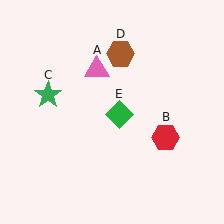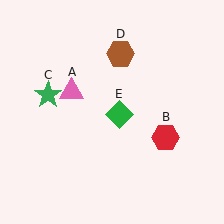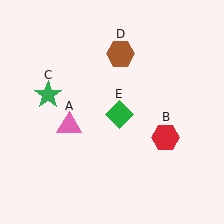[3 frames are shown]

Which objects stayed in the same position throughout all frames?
Red hexagon (object B) and green star (object C) and brown hexagon (object D) and green diamond (object E) remained stationary.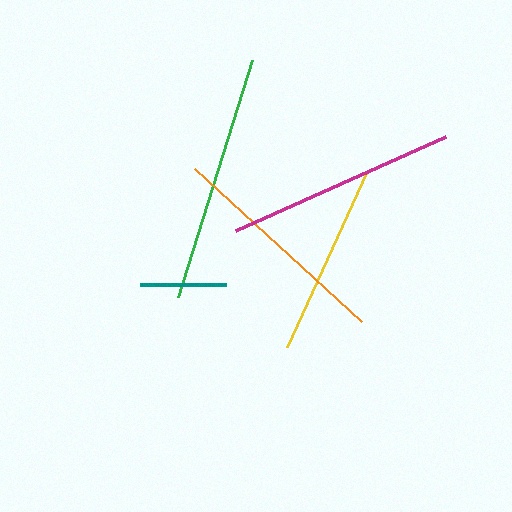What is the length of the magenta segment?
The magenta segment is approximately 231 pixels long.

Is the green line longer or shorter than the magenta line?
The green line is longer than the magenta line.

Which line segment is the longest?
The green line is the longest at approximately 248 pixels.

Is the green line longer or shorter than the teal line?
The green line is longer than the teal line.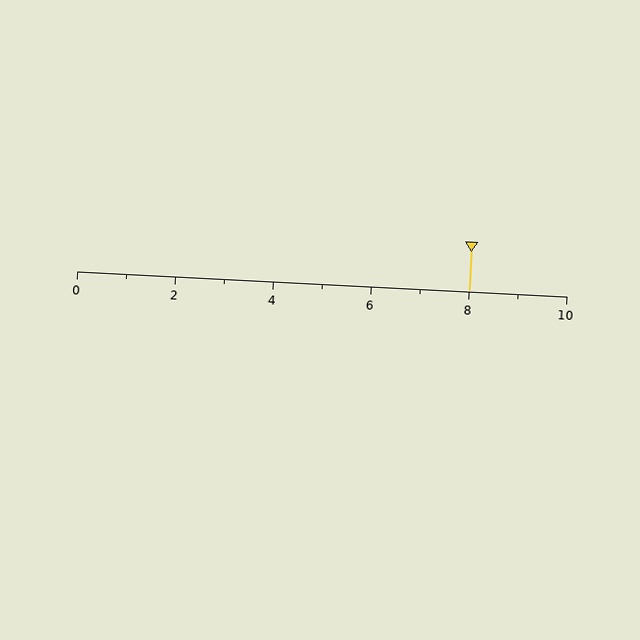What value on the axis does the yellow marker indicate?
The marker indicates approximately 8.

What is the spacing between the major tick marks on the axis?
The major ticks are spaced 2 apart.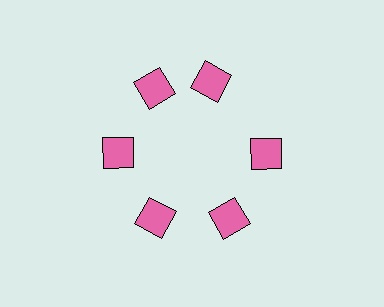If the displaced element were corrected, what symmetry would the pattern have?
It would have 6-fold rotational symmetry — the pattern would map onto itself every 60 degrees.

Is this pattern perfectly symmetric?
No. The 6 pink squares are arranged in a ring, but one element near the 1 o'clock position is rotated out of alignment along the ring, breaking the 6-fold rotational symmetry.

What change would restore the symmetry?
The symmetry would be restored by rotating it back into even spacing with its neighbors so that all 6 squares sit at equal angles and equal distance from the center.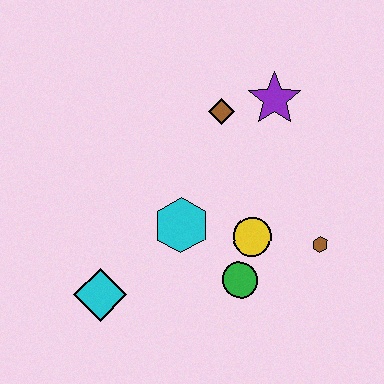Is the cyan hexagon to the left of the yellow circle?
Yes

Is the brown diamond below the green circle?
No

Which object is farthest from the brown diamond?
The cyan diamond is farthest from the brown diamond.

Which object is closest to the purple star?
The brown diamond is closest to the purple star.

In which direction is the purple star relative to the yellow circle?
The purple star is above the yellow circle.